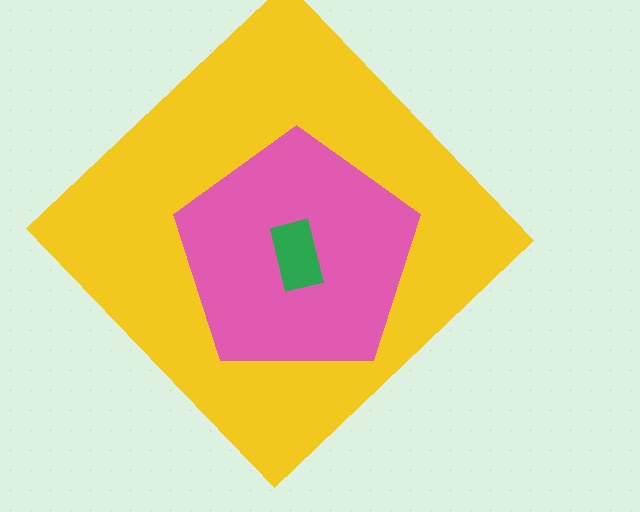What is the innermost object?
The green rectangle.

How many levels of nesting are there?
3.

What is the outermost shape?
The yellow diamond.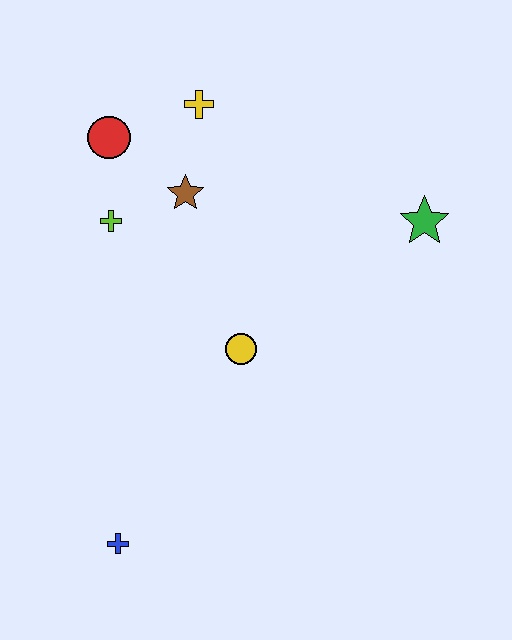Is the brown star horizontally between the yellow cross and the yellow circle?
No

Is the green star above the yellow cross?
No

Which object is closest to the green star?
The yellow circle is closest to the green star.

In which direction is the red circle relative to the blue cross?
The red circle is above the blue cross.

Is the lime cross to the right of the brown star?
No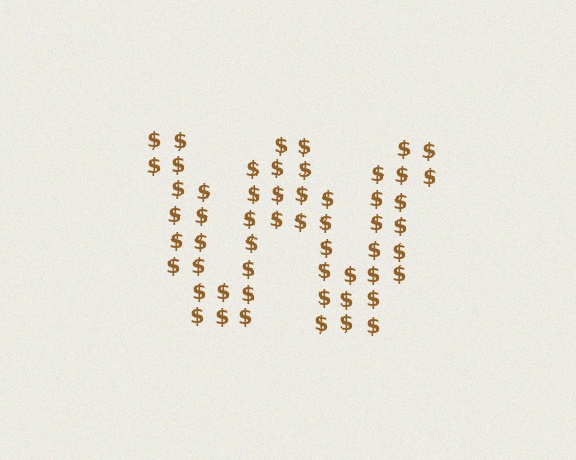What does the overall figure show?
The overall figure shows the letter W.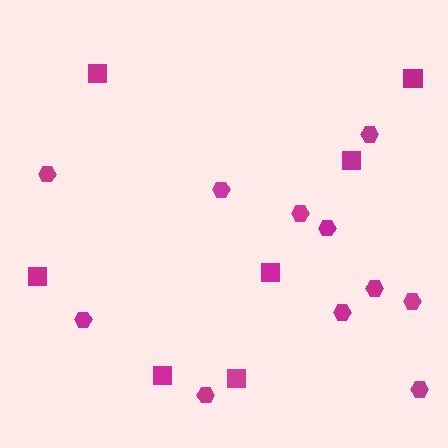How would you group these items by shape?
There are 2 groups: one group of hexagons (11) and one group of squares (7).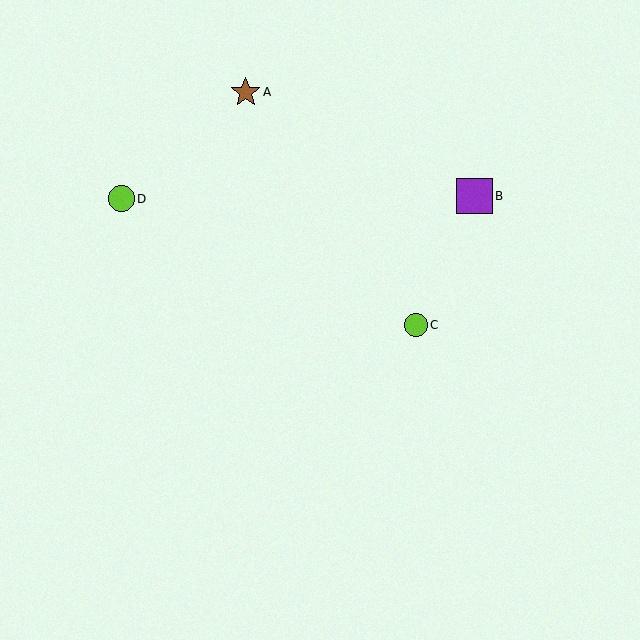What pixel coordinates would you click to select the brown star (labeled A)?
Click at (246, 92) to select the brown star A.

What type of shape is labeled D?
Shape D is a lime circle.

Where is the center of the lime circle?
The center of the lime circle is at (416, 325).